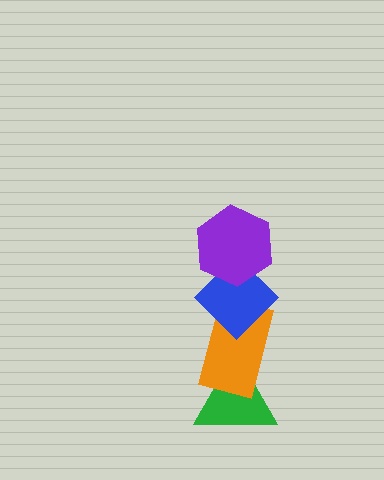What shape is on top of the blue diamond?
The purple hexagon is on top of the blue diamond.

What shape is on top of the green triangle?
The orange rectangle is on top of the green triangle.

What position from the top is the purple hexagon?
The purple hexagon is 1st from the top.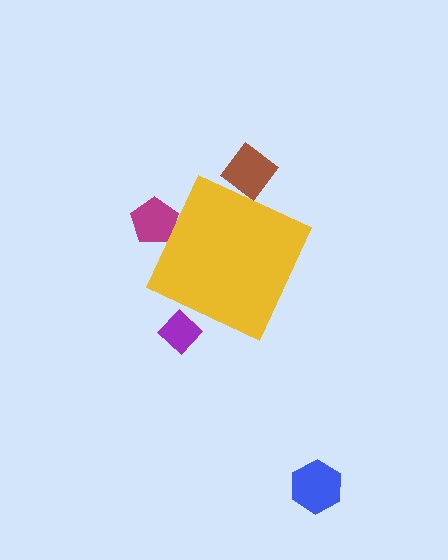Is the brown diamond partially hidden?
Yes, the brown diamond is partially hidden behind the yellow diamond.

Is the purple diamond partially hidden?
Yes, the purple diamond is partially hidden behind the yellow diamond.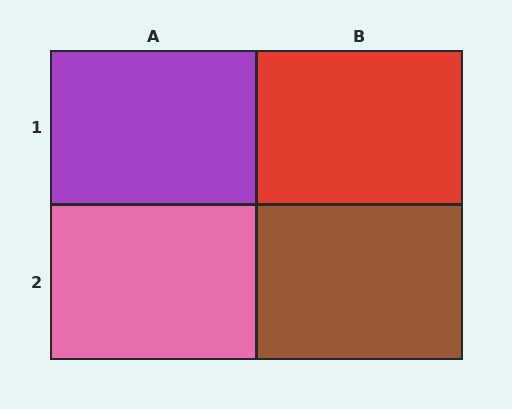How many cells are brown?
1 cell is brown.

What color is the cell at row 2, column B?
Brown.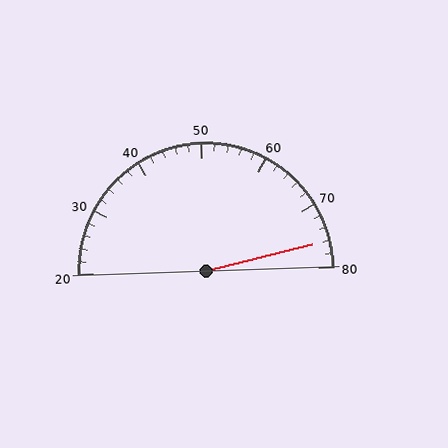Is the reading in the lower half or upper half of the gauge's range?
The reading is in the upper half of the range (20 to 80).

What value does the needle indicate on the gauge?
The needle indicates approximately 76.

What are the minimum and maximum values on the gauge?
The gauge ranges from 20 to 80.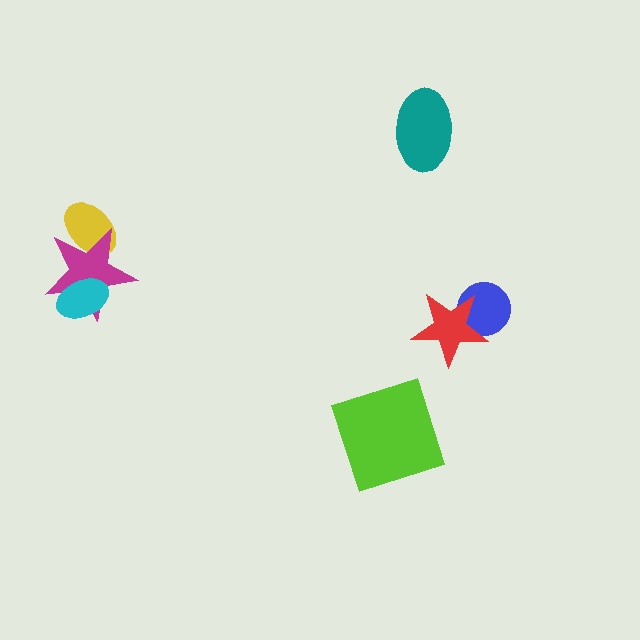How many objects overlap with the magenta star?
2 objects overlap with the magenta star.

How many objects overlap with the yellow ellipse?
1 object overlaps with the yellow ellipse.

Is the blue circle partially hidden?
Yes, it is partially covered by another shape.